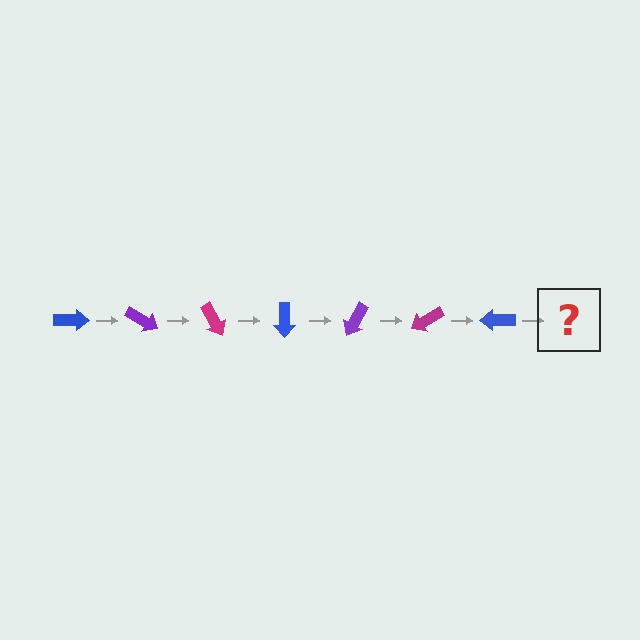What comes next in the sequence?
The next element should be a purple arrow, rotated 210 degrees from the start.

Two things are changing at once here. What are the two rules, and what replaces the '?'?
The two rules are that it rotates 30 degrees each step and the color cycles through blue, purple, and magenta. The '?' should be a purple arrow, rotated 210 degrees from the start.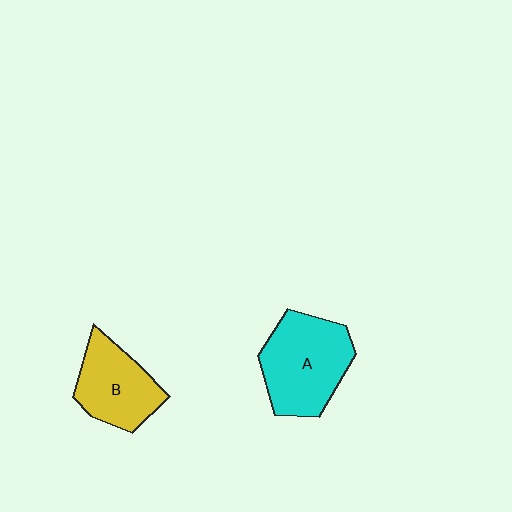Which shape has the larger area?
Shape A (cyan).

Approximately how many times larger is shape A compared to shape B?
Approximately 1.3 times.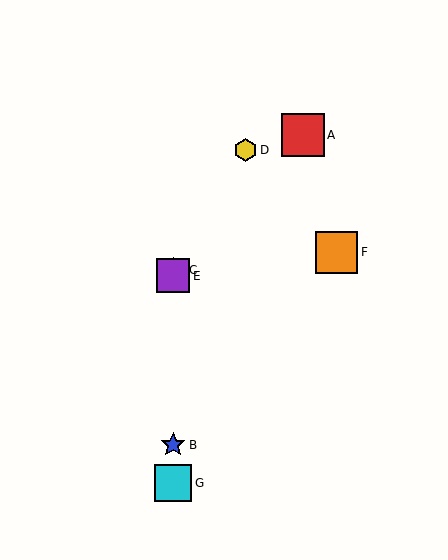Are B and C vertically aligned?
Yes, both are at x≈173.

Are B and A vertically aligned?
No, B is at x≈173 and A is at x≈303.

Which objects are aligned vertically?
Objects B, C, E, G are aligned vertically.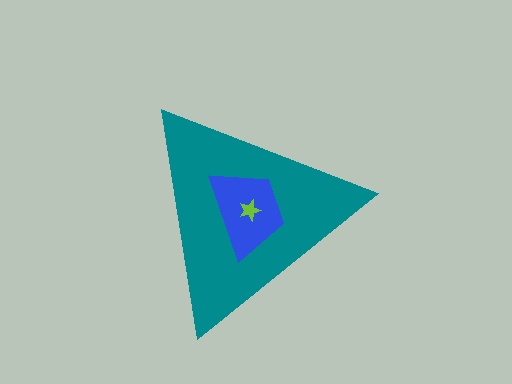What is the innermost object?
The lime star.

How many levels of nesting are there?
3.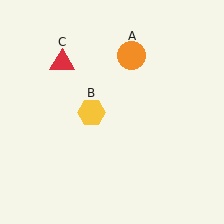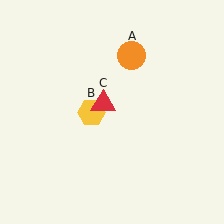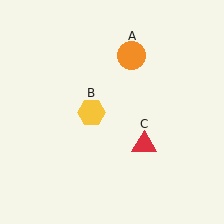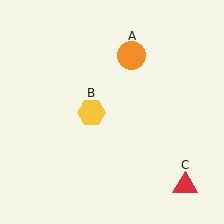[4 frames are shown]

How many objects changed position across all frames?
1 object changed position: red triangle (object C).